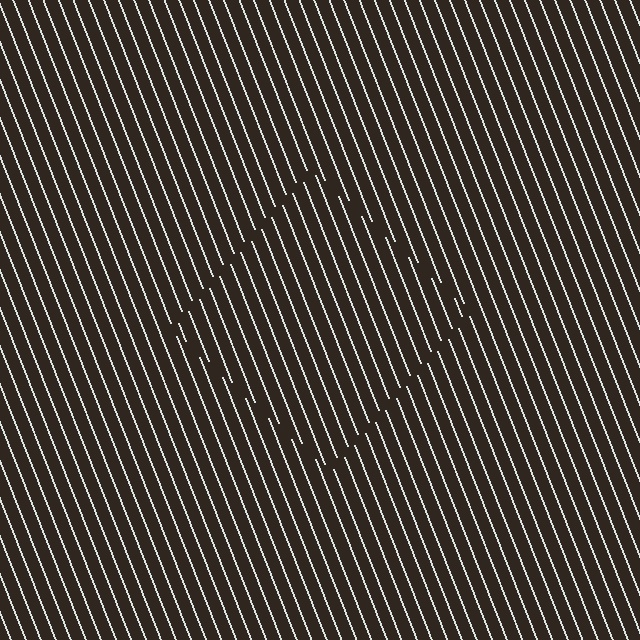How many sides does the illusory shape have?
4 sides — the line-ends trace a square.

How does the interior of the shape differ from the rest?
The interior of the shape contains the same grating, shifted by half a period — the contour is defined by the phase discontinuity where line-ends from the inner and outer gratings abut.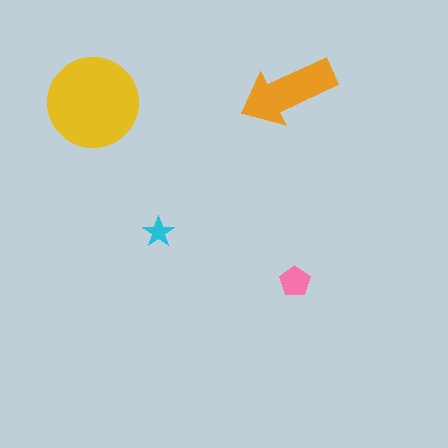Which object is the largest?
The yellow circle.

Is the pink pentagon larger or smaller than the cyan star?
Larger.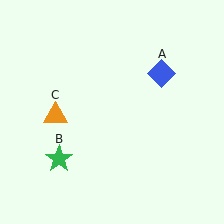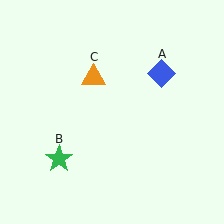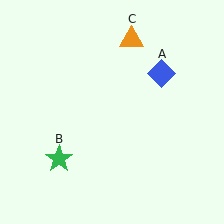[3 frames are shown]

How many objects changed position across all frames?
1 object changed position: orange triangle (object C).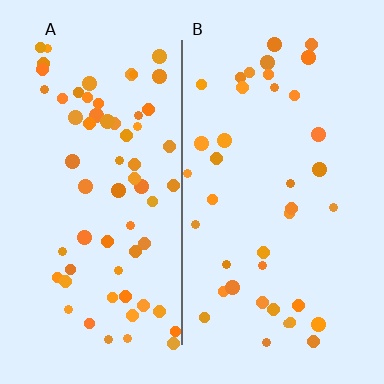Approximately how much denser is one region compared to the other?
Approximately 1.7× — region A over region B.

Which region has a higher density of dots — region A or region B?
A (the left).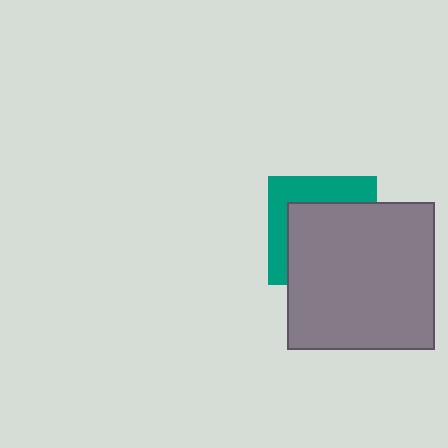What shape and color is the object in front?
The object in front is a gray square.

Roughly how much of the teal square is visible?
A small part of it is visible (roughly 38%).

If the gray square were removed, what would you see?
You would see the complete teal square.